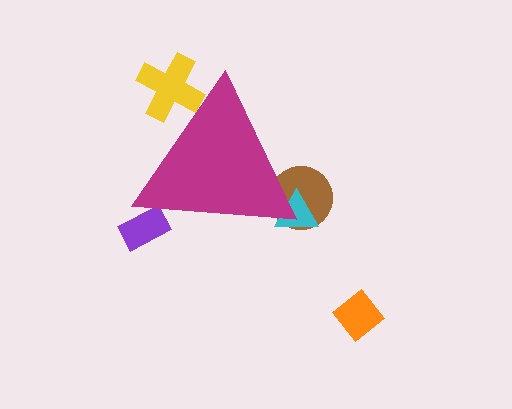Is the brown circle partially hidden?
Yes, the brown circle is partially hidden behind the magenta triangle.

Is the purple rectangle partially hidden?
Yes, the purple rectangle is partially hidden behind the magenta triangle.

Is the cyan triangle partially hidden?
Yes, the cyan triangle is partially hidden behind the magenta triangle.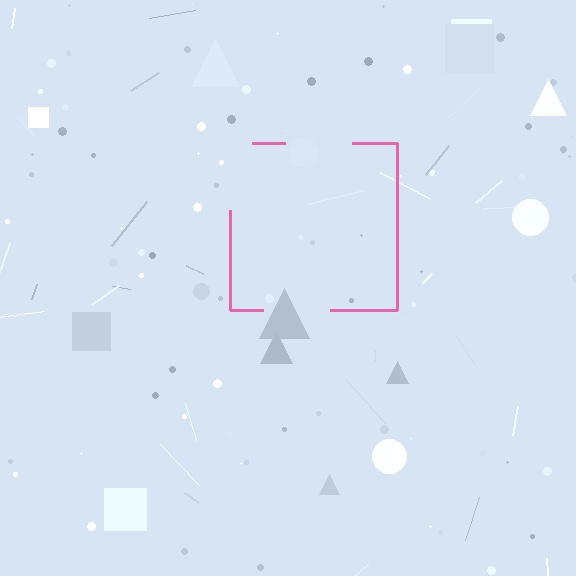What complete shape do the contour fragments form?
The contour fragments form a square.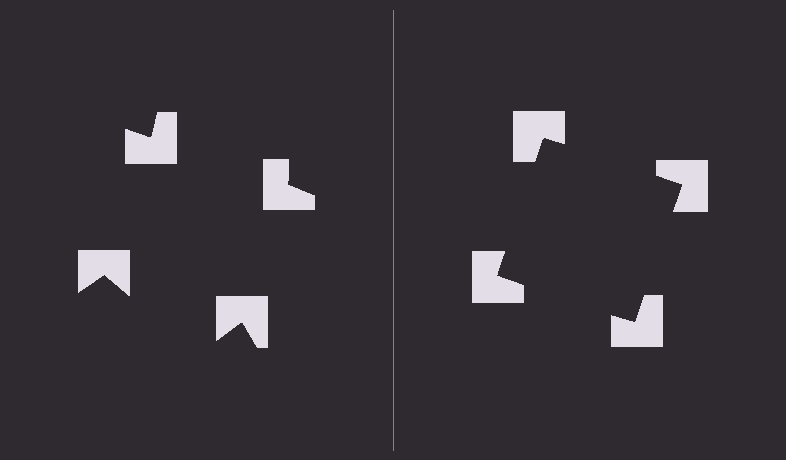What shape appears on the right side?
An illusory square.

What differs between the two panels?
The notched squares are positioned identically on both sides; only the wedge orientations differ. On the right they align to a square; on the left they are misaligned.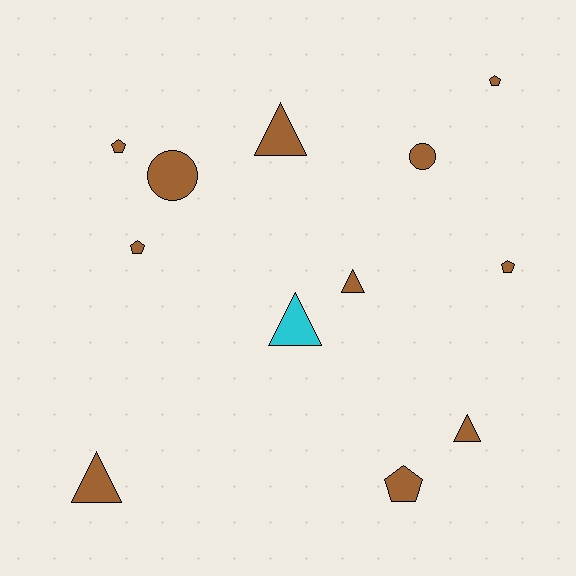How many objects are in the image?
There are 12 objects.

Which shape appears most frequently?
Pentagon, with 5 objects.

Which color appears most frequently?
Brown, with 11 objects.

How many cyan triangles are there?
There is 1 cyan triangle.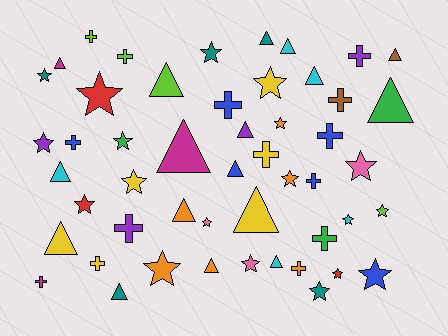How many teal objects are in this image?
There are 5 teal objects.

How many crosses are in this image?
There are 14 crosses.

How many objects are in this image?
There are 50 objects.